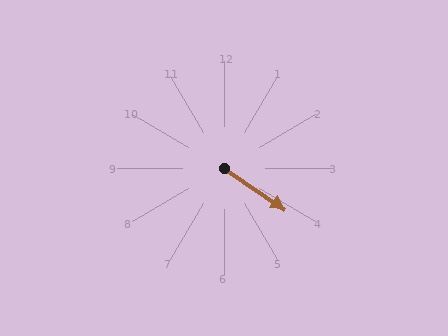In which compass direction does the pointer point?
Southeast.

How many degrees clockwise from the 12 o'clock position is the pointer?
Approximately 124 degrees.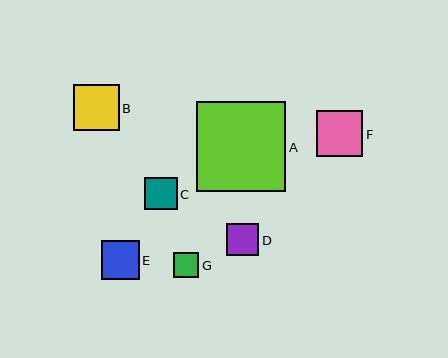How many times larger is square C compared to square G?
Square C is approximately 1.3 times the size of square G.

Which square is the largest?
Square A is the largest with a size of approximately 89 pixels.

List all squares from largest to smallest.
From largest to smallest: A, F, B, E, C, D, G.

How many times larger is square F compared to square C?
Square F is approximately 1.4 times the size of square C.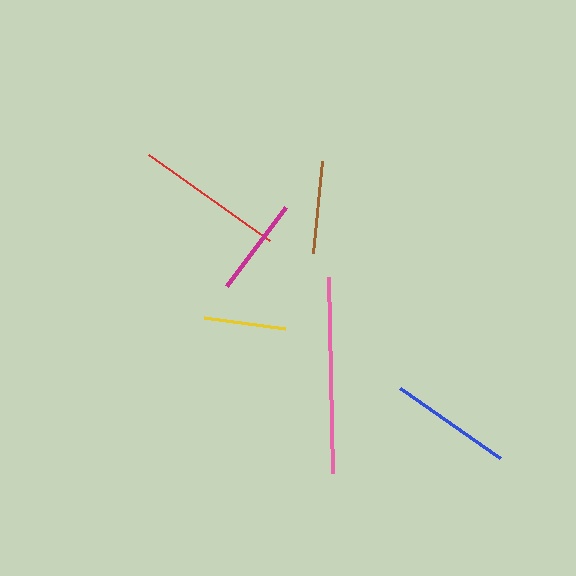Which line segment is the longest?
The pink line is the longest at approximately 197 pixels.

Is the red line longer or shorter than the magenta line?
The red line is longer than the magenta line.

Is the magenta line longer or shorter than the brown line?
The magenta line is longer than the brown line.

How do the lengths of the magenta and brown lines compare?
The magenta and brown lines are approximately the same length.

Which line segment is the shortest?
The yellow line is the shortest at approximately 82 pixels.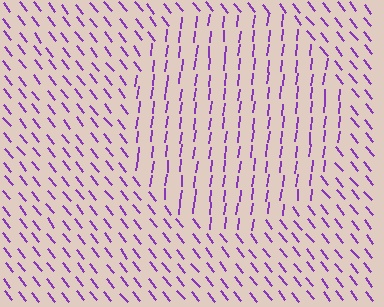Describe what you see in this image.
The image is filled with small purple line segments. A circle region in the image has lines oriented differently from the surrounding lines, creating a visible texture boundary.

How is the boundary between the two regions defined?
The boundary is defined purely by a change in line orientation (approximately 45 degrees difference). All lines are the same color and thickness.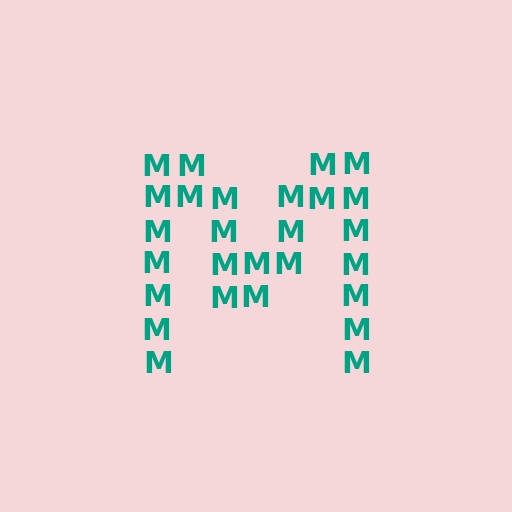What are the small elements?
The small elements are letter M's.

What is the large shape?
The large shape is the letter M.